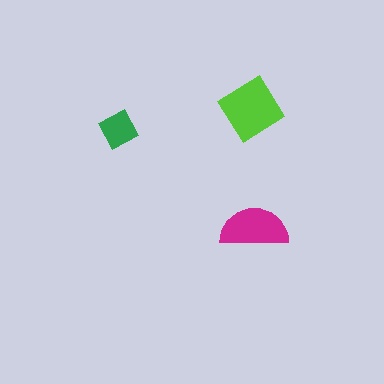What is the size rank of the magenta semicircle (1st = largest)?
2nd.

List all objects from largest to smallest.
The lime diamond, the magenta semicircle, the green square.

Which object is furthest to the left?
The green square is leftmost.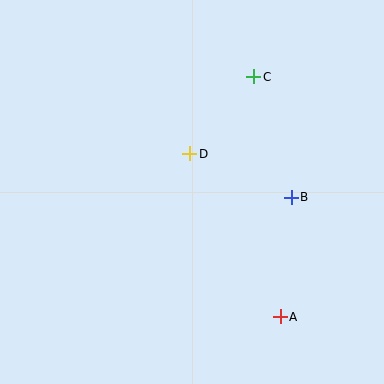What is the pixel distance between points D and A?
The distance between D and A is 186 pixels.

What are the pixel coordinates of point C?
Point C is at (254, 77).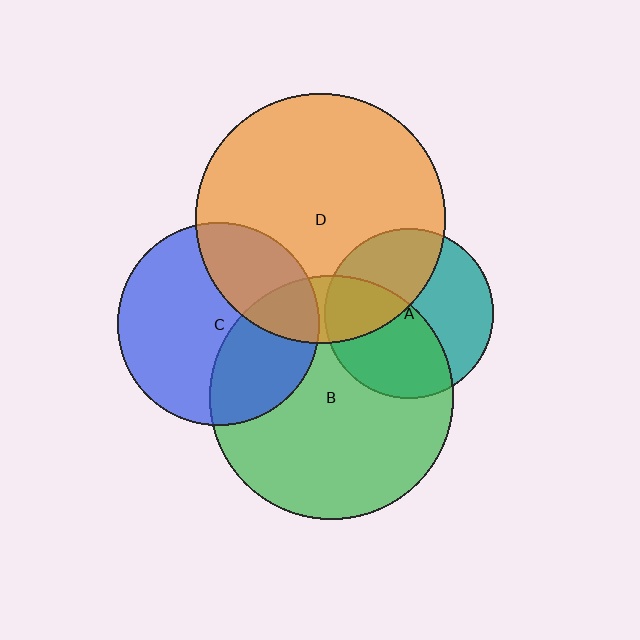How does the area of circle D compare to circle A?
Approximately 2.2 times.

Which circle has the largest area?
Circle D (orange).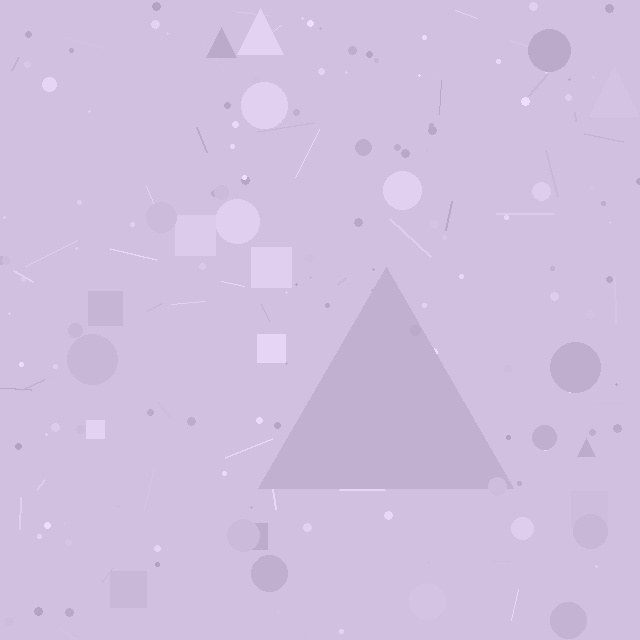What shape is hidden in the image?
A triangle is hidden in the image.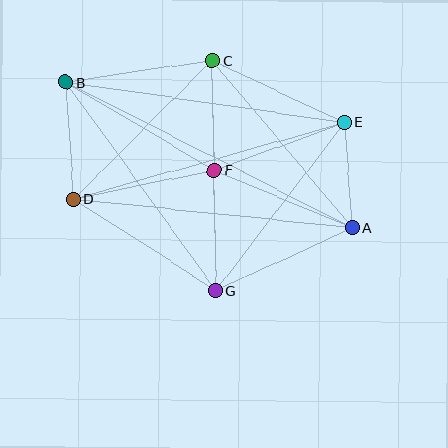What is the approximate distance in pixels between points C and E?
The distance between C and E is approximately 146 pixels.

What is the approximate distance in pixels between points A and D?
The distance between A and D is approximately 280 pixels.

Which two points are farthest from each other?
Points A and B are farthest from each other.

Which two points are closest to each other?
Points A and E are closest to each other.